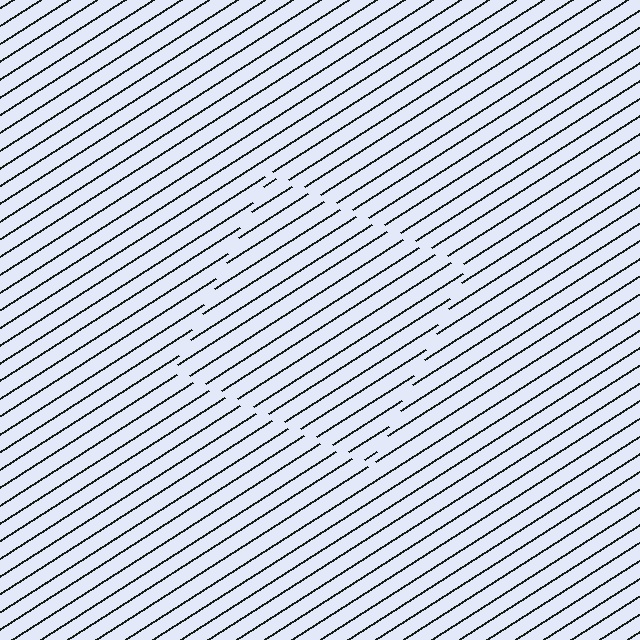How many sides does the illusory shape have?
4 sides — the line-ends trace a square.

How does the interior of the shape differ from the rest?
The interior of the shape contains the same grating, shifted by half a period — the contour is defined by the phase discontinuity where line-ends from the inner and outer gratings abut.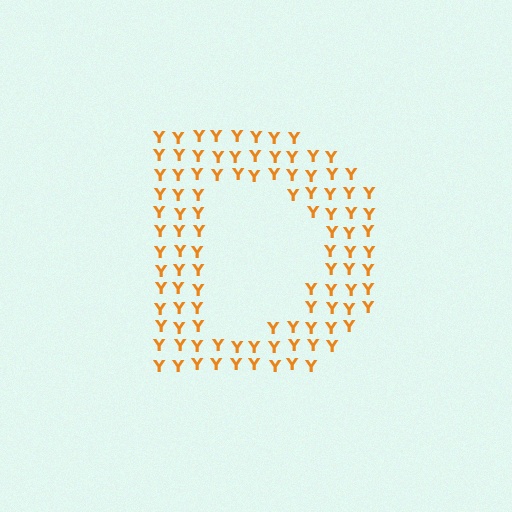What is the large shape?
The large shape is the letter D.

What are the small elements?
The small elements are letter Y's.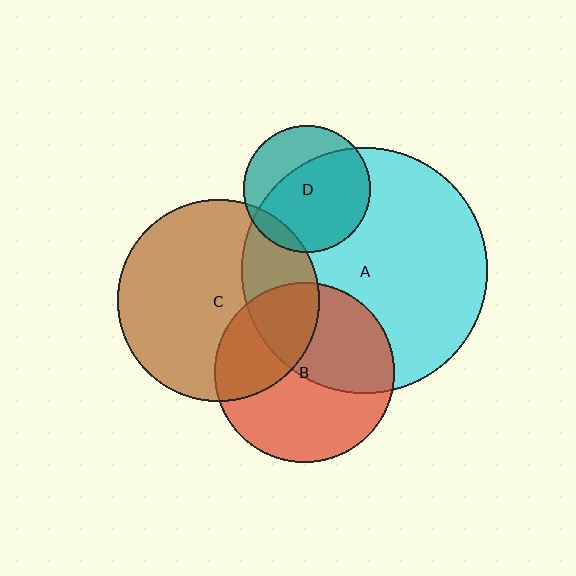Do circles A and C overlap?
Yes.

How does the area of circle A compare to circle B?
Approximately 1.9 times.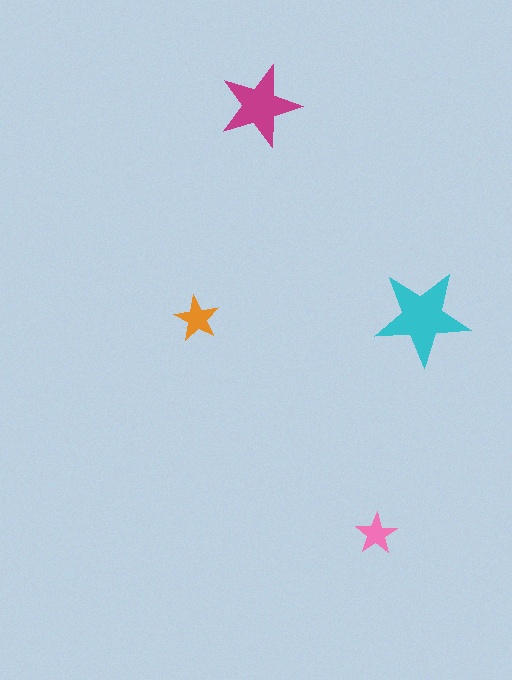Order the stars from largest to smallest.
the cyan one, the magenta one, the orange one, the pink one.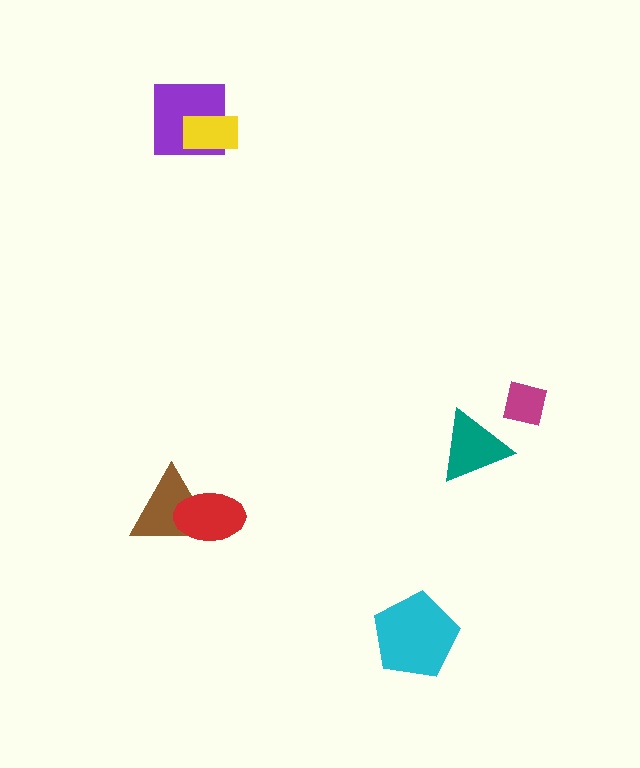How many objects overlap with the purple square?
1 object overlaps with the purple square.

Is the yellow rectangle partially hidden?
No, no other shape covers it.